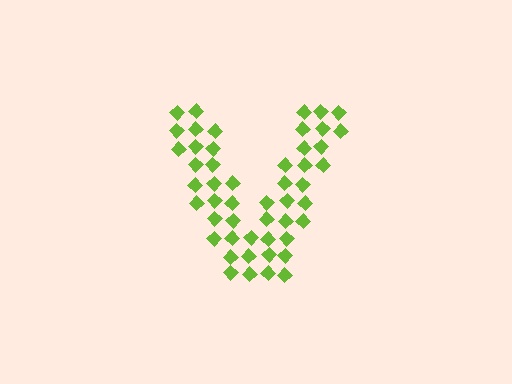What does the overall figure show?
The overall figure shows the letter V.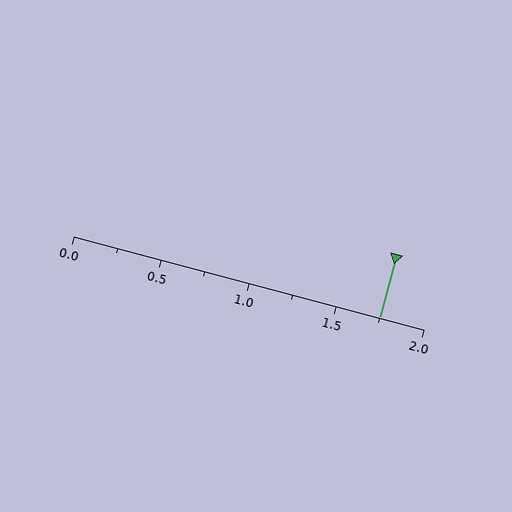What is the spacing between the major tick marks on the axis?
The major ticks are spaced 0.5 apart.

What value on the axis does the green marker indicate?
The marker indicates approximately 1.75.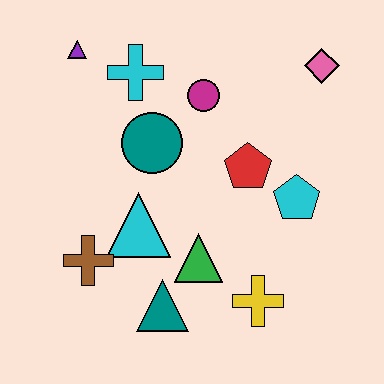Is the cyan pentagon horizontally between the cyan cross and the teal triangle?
No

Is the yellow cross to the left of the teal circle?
No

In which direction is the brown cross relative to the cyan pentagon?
The brown cross is to the left of the cyan pentagon.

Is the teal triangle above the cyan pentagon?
No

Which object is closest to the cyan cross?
The purple triangle is closest to the cyan cross.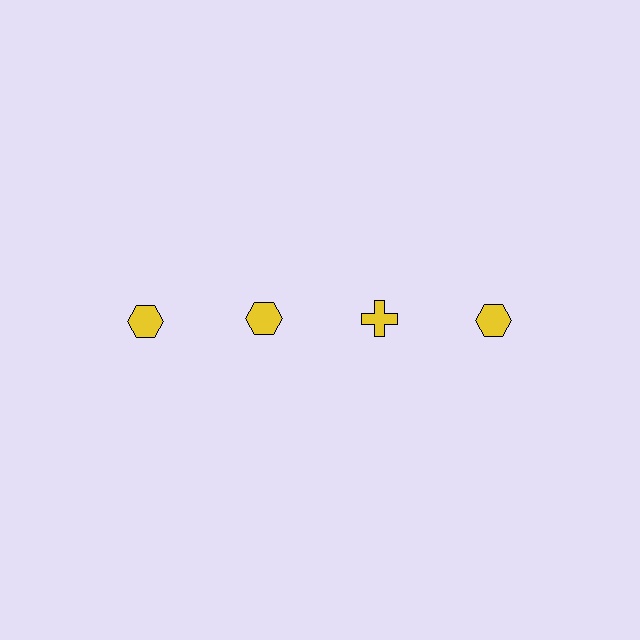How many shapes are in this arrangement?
There are 4 shapes arranged in a grid pattern.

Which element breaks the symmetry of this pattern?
The yellow cross in the top row, center column breaks the symmetry. All other shapes are yellow hexagons.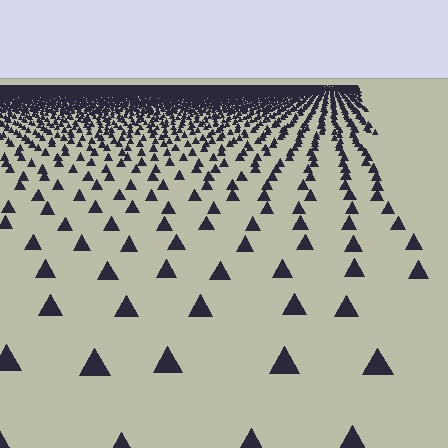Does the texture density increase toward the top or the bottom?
Density increases toward the top.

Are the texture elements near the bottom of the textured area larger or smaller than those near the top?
Larger. Near the bottom, elements are closer to the viewer and appear at a bigger on-screen size.